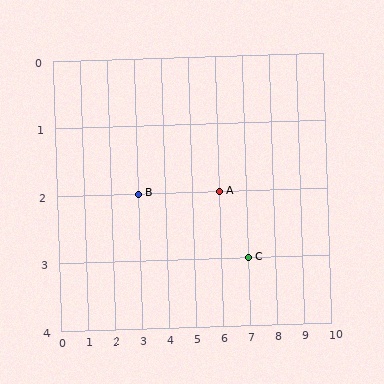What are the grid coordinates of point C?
Point C is at grid coordinates (7, 3).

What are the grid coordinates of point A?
Point A is at grid coordinates (6, 2).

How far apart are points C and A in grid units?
Points C and A are 1 column and 1 row apart (about 1.4 grid units diagonally).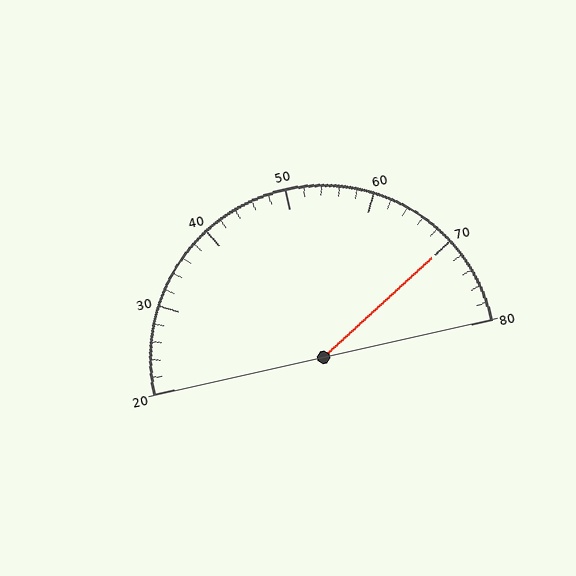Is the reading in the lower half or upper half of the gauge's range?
The reading is in the upper half of the range (20 to 80).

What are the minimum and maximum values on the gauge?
The gauge ranges from 20 to 80.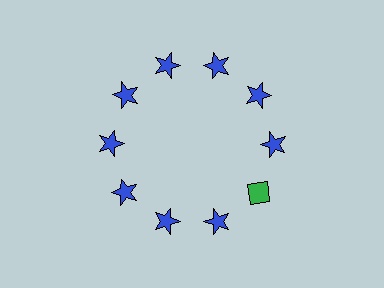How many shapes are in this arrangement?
There are 10 shapes arranged in a ring pattern.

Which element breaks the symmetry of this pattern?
The green diamond at roughly the 4 o'clock position breaks the symmetry. All other shapes are blue stars.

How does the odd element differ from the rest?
It differs in both color (green instead of blue) and shape (diamond instead of star).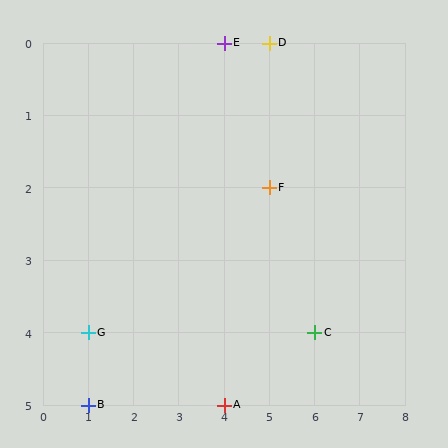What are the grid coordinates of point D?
Point D is at grid coordinates (5, 0).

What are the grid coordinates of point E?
Point E is at grid coordinates (4, 0).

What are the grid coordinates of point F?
Point F is at grid coordinates (5, 2).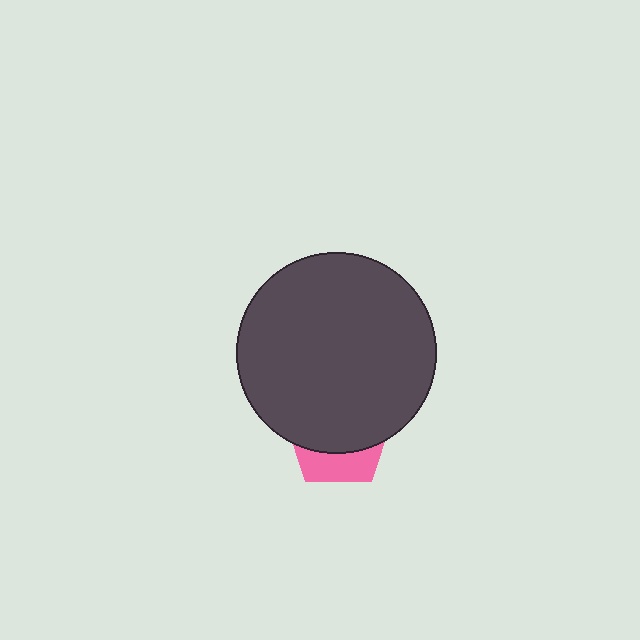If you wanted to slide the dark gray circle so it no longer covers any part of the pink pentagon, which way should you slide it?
Slide it up — that is the most direct way to separate the two shapes.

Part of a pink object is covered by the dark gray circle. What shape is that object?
It is a pentagon.